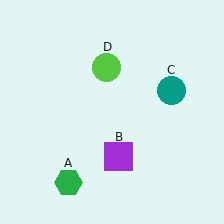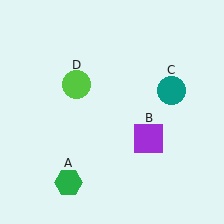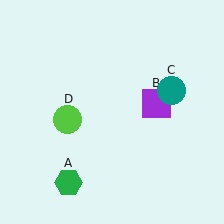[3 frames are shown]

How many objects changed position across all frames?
2 objects changed position: purple square (object B), lime circle (object D).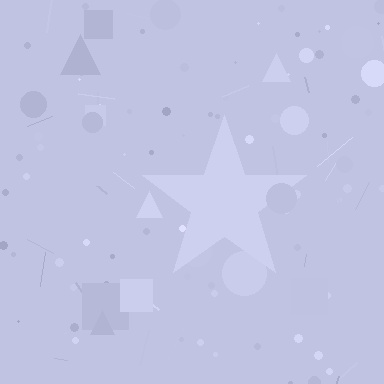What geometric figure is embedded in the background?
A star is embedded in the background.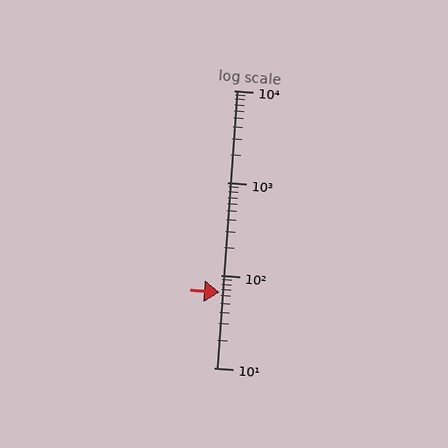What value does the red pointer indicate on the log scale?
The pointer indicates approximately 65.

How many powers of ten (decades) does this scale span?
The scale spans 3 decades, from 10 to 10000.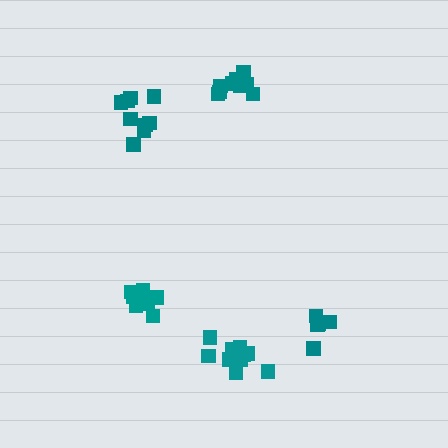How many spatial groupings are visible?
There are 5 spatial groupings.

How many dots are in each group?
Group 1: 11 dots, Group 2: 10 dots, Group 3: 10 dots, Group 4: 8 dots, Group 5: 8 dots (47 total).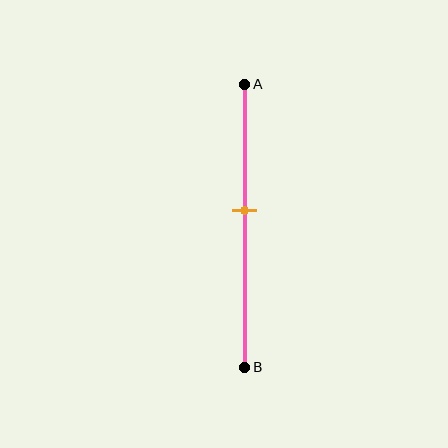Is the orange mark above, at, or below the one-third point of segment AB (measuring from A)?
The orange mark is below the one-third point of segment AB.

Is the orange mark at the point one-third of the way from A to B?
No, the mark is at about 45% from A, not at the 33% one-third point.